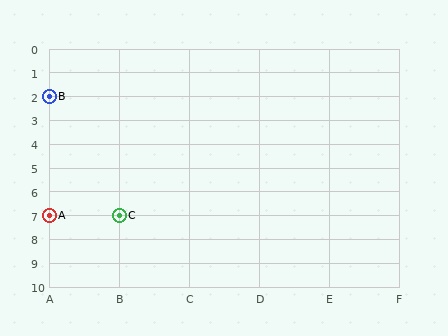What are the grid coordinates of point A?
Point A is at grid coordinates (A, 7).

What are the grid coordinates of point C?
Point C is at grid coordinates (B, 7).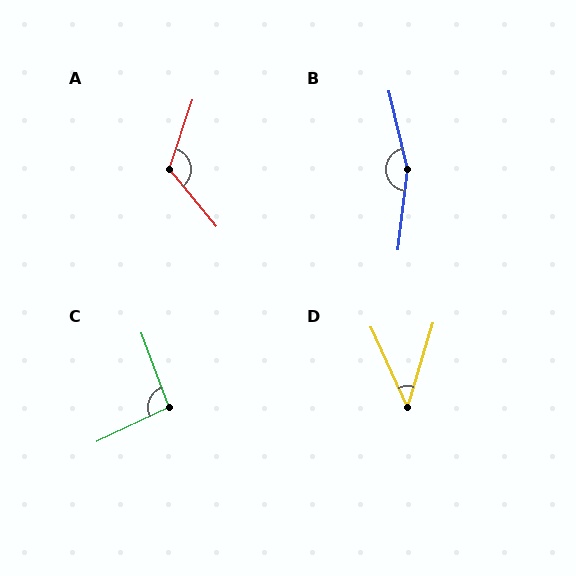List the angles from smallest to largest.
D (42°), C (95°), A (122°), B (160°).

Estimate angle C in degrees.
Approximately 95 degrees.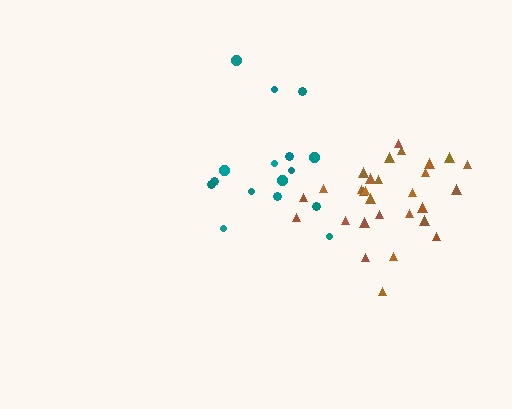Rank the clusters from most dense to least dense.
brown, teal.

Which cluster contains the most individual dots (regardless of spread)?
Brown (29).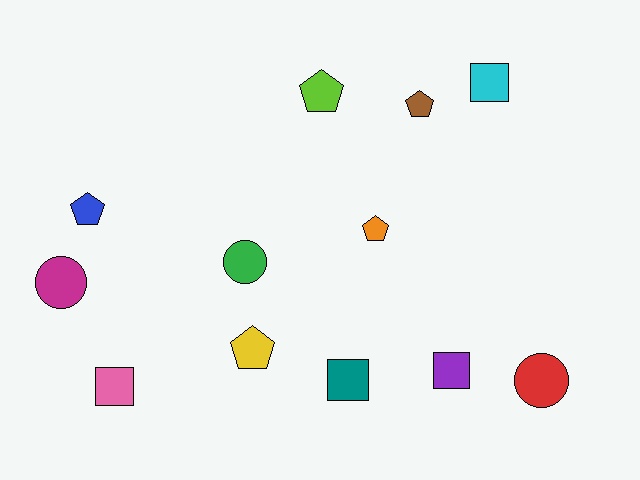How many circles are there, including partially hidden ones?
There are 3 circles.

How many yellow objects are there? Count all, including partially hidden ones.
There is 1 yellow object.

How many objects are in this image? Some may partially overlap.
There are 12 objects.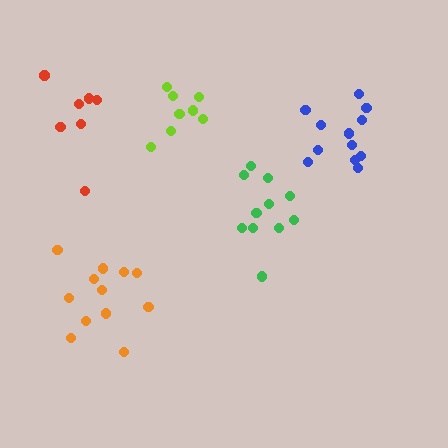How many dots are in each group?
Group 1: 8 dots, Group 2: 12 dots, Group 3: 8 dots, Group 4: 12 dots, Group 5: 11 dots (51 total).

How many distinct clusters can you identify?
There are 5 distinct clusters.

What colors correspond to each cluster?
The clusters are colored: lime, blue, red, orange, green.